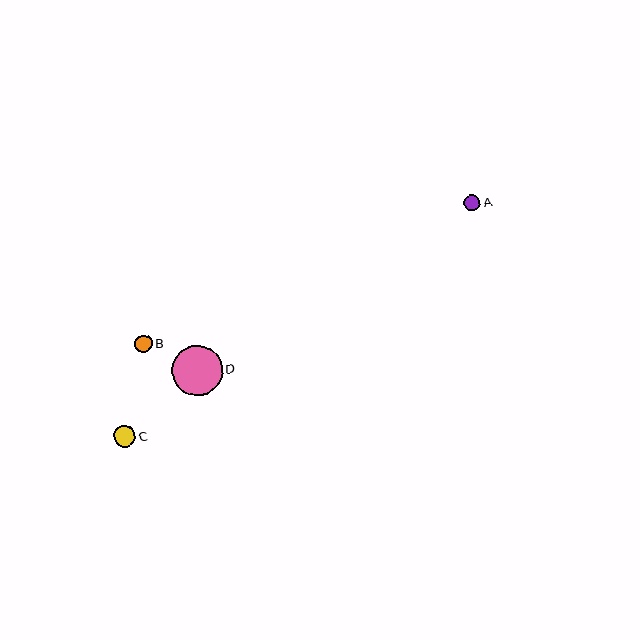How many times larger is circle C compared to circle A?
Circle C is approximately 1.3 times the size of circle A.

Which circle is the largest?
Circle D is the largest with a size of approximately 50 pixels.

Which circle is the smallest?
Circle A is the smallest with a size of approximately 16 pixels.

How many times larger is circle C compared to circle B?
Circle C is approximately 1.3 times the size of circle B.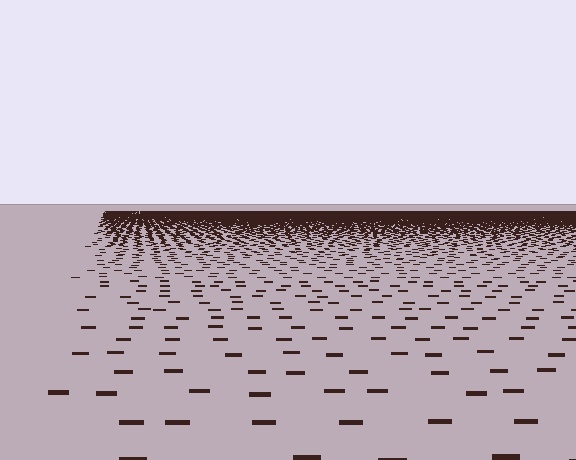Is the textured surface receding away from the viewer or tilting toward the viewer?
The surface is receding away from the viewer. Texture elements get smaller and denser toward the top.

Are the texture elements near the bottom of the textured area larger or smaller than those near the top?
Larger. Near the bottom, elements are closer to the viewer and appear at a bigger on-screen size.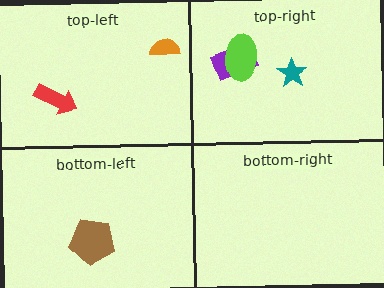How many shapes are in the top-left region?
2.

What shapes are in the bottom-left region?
The brown pentagon.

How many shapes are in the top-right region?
3.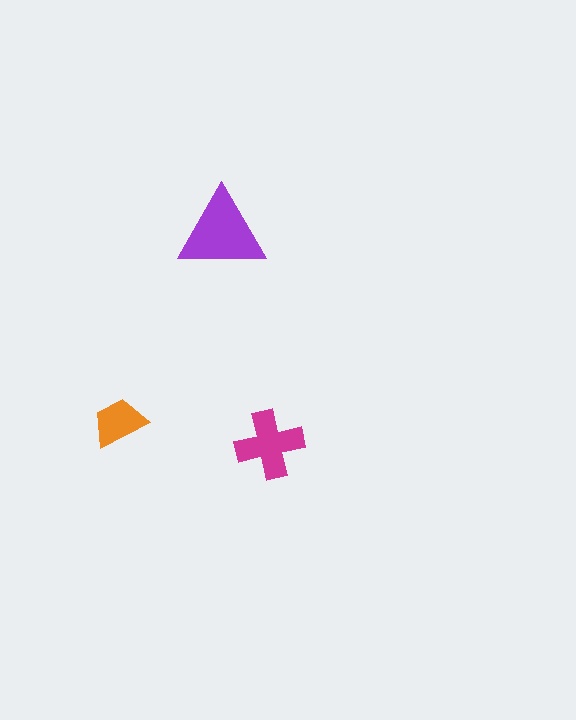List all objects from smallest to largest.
The orange trapezoid, the magenta cross, the purple triangle.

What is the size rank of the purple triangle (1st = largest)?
1st.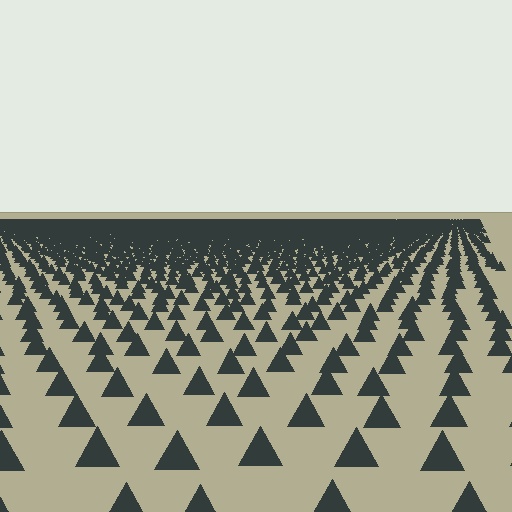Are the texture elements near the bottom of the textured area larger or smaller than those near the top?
Larger. Near the bottom, elements are closer to the viewer and appear at a bigger on-screen size.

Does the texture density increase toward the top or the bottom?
Density increases toward the top.